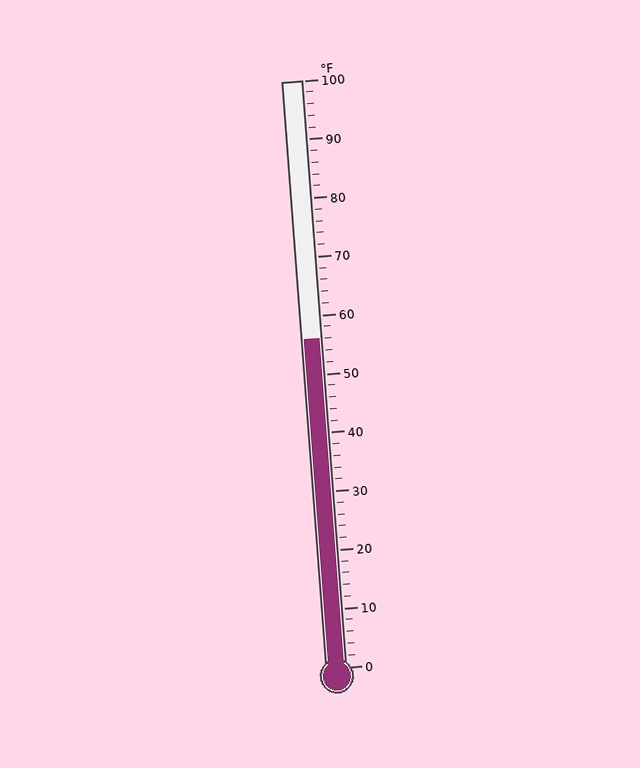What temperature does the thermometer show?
The thermometer shows approximately 56°F.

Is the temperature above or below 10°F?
The temperature is above 10°F.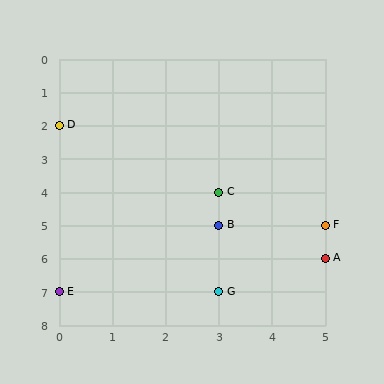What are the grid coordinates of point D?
Point D is at grid coordinates (0, 2).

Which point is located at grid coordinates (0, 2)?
Point D is at (0, 2).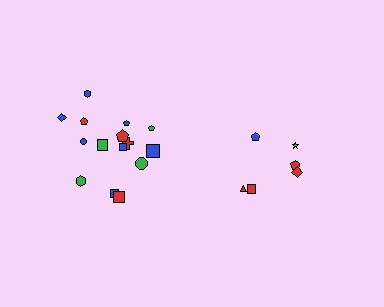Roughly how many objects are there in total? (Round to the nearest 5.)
Roughly 20 objects in total.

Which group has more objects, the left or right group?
The left group.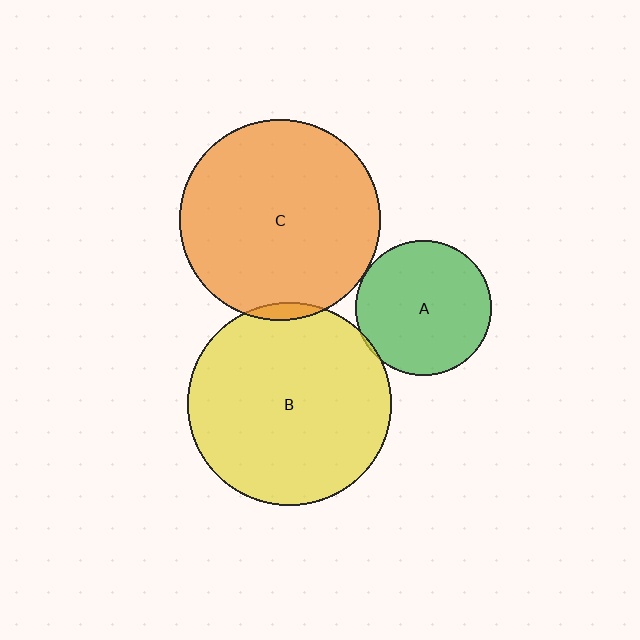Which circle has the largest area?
Circle B (yellow).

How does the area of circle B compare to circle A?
Approximately 2.3 times.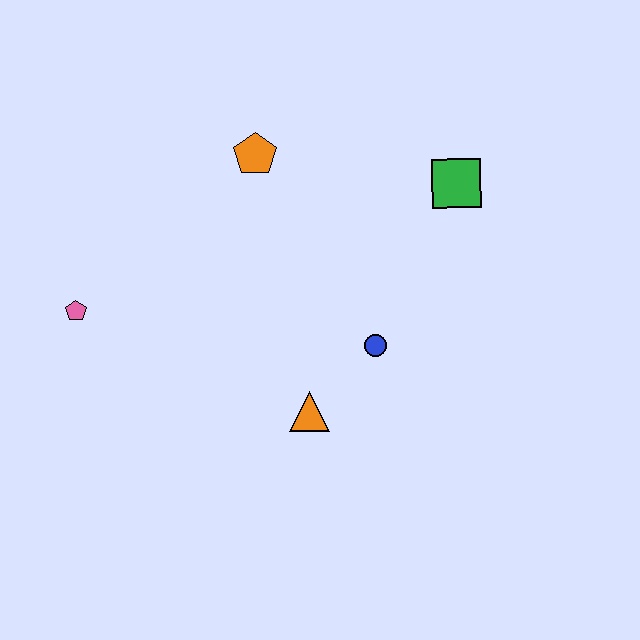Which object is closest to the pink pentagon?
The orange pentagon is closest to the pink pentagon.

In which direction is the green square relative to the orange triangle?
The green square is above the orange triangle.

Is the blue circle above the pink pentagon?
No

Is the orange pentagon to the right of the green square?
No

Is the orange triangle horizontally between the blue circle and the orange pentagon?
Yes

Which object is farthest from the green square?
The pink pentagon is farthest from the green square.